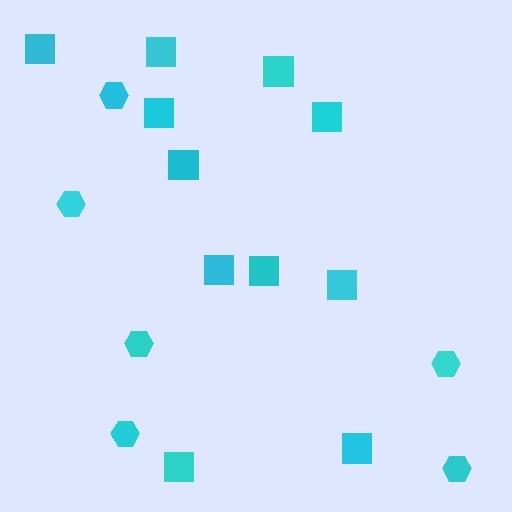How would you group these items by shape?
There are 2 groups: one group of hexagons (6) and one group of squares (11).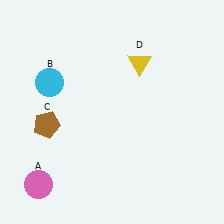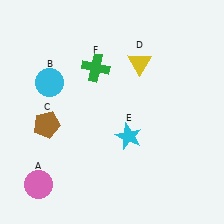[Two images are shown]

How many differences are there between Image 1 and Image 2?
There are 2 differences between the two images.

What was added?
A cyan star (E), a green cross (F) were added in Image 2.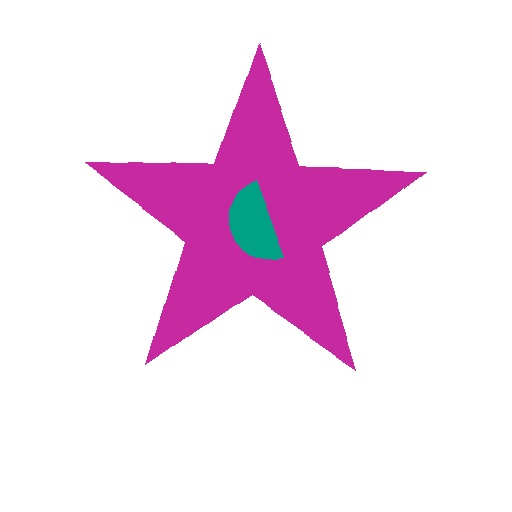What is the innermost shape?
The teal semicircle.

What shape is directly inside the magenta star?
The teal semicircle.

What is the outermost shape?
The magenta star.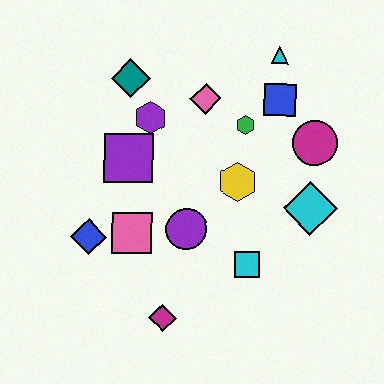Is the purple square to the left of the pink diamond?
Yes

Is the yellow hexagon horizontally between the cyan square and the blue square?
No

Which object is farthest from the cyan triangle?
The magenta diamond is farthest from the cyan triangle.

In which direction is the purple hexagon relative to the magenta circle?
The purple hexagon is to the left of the magenta circle.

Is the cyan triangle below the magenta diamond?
No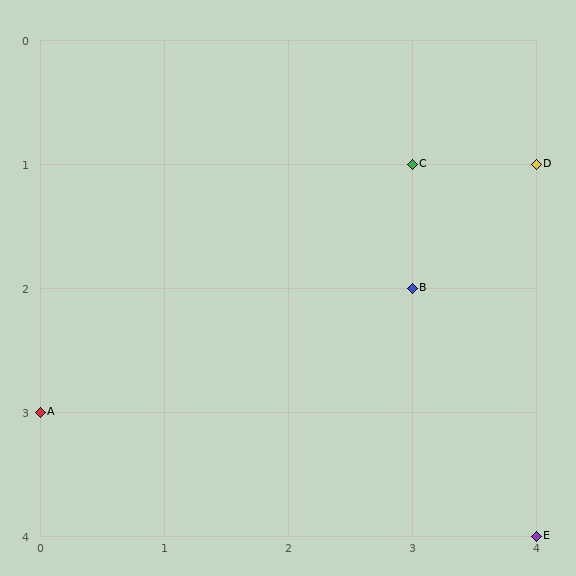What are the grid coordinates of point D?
Point D is at grid coordinates (4, 1).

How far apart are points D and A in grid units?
Points D and A are 4 columns and 2 rows apart (about 4.5 grid units diagonally).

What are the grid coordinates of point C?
Point C is at grid coordinates (3, 1).